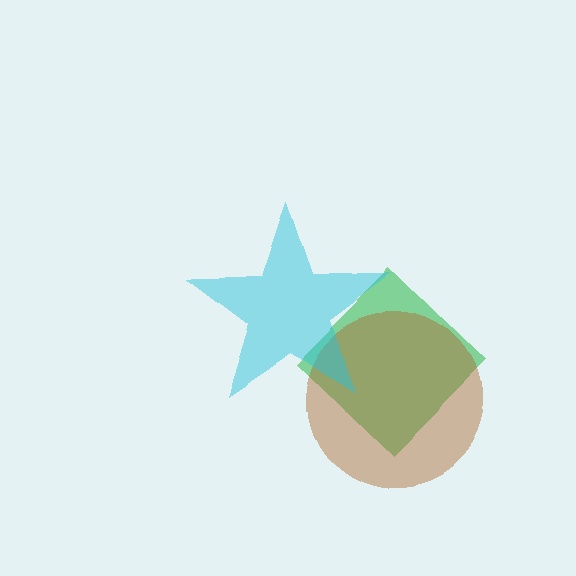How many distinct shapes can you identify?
There are 3 distinct shapes: a green diamond, a brown circle, a cyan star.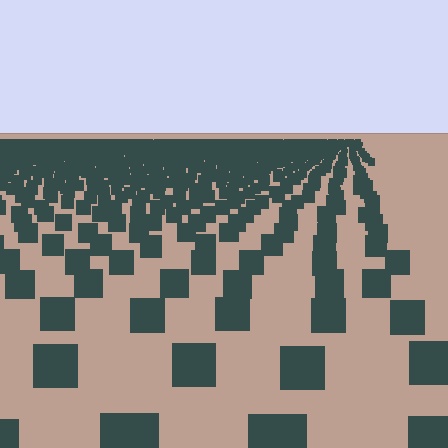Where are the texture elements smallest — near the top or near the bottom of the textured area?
Near the top.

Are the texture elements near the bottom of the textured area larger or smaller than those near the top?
Larger. Near the bottom, elements are closer to the viewer and appear at a bigger on-screen size.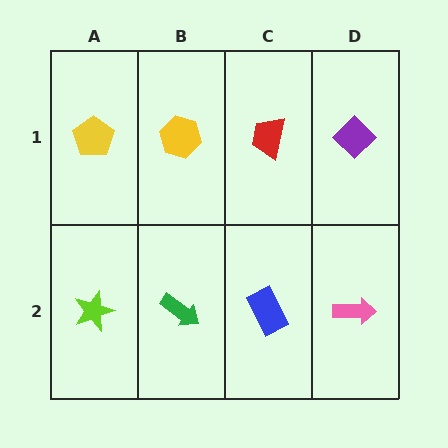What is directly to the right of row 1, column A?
A yellow hexagon.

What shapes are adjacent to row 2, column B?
A yellow hexagon (row 1, column B), a lime star (row 2, column A), a blue rectangle (row 2, column C).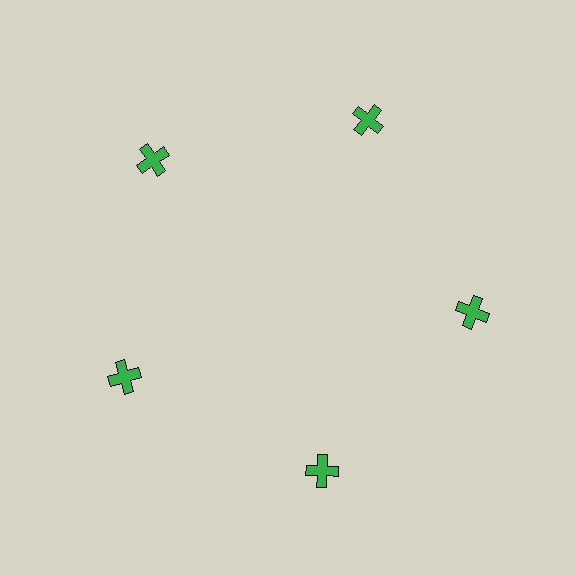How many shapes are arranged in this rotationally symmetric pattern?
There are 5 shapes, arranged in 5 groups of 1.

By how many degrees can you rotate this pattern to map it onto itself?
The pattern maps onto itself every 72 degrees of rotation.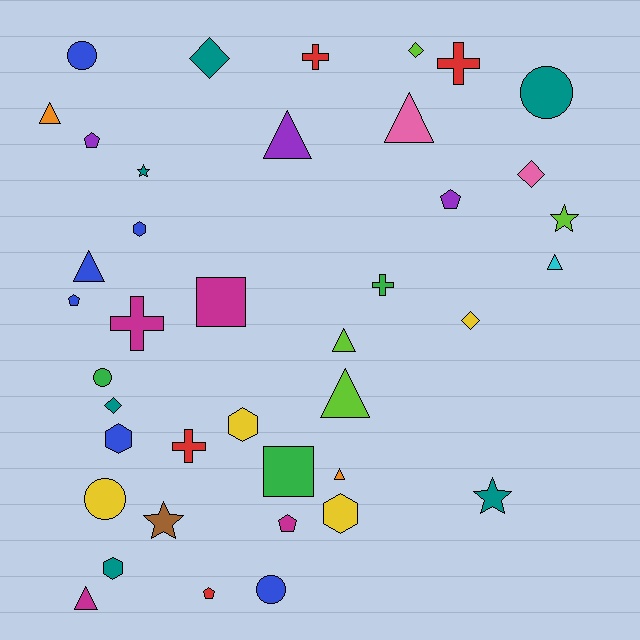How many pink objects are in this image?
There are 2 pink objects.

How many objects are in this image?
There are 40 objects.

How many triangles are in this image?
There are 9 triangles.